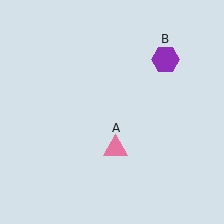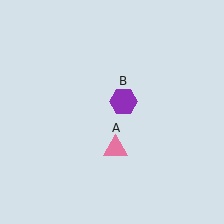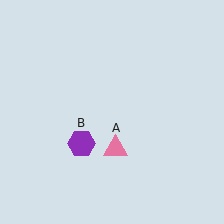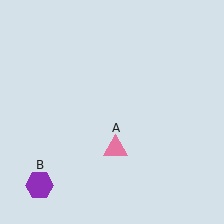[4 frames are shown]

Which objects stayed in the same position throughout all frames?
Pink triangle (object A) remained stationary.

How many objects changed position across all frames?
1 object changed position: purple hexagon (object B).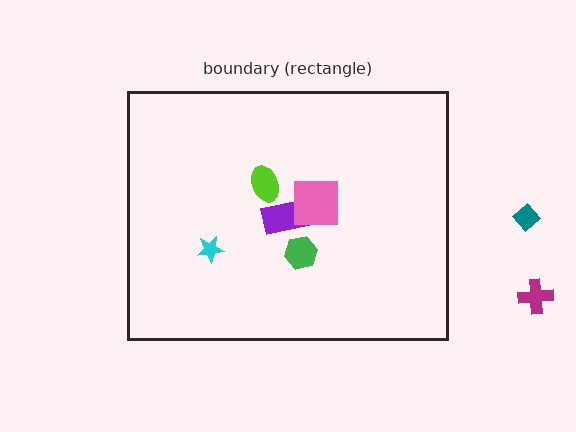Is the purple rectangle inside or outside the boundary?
Inside.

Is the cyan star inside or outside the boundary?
Inside.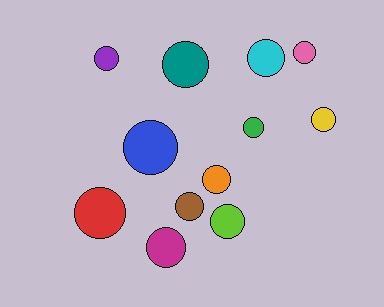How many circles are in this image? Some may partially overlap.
There are 12 circles.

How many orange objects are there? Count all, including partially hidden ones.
There is 1 orange object.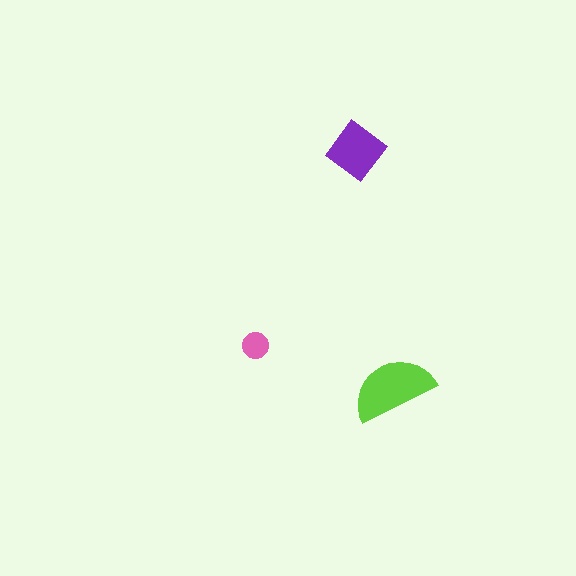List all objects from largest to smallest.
The lime semicircle, the purple diamond, the pink circle.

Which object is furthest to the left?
The pink circle is leftmost.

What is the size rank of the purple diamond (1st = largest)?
2nd.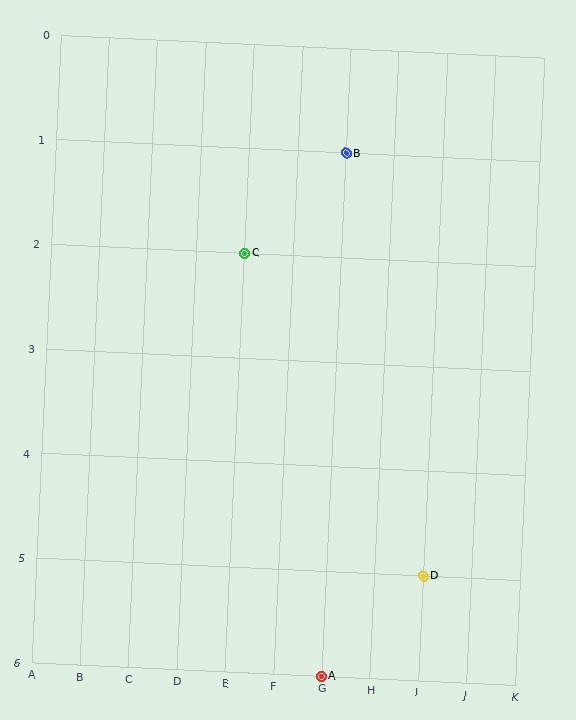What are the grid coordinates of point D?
Point D is at grid coordinates (I, 5).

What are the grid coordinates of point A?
Point A is at grid coordinates (G, 6).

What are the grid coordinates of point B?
Point B is at grid coordinates (G, 1).